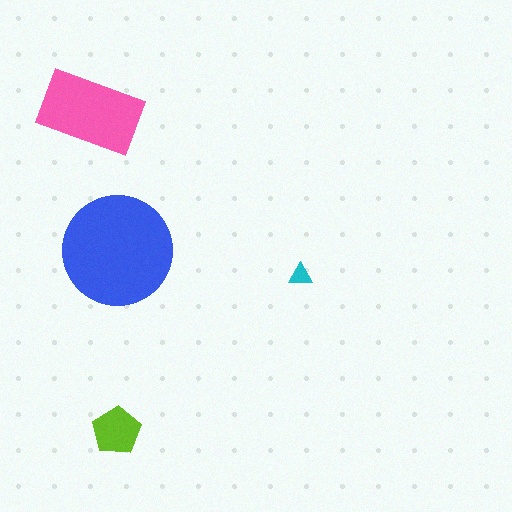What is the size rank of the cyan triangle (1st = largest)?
4th.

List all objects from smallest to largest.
The cyan triangle, the lime pentagon, the pink rectangle, the blue circle.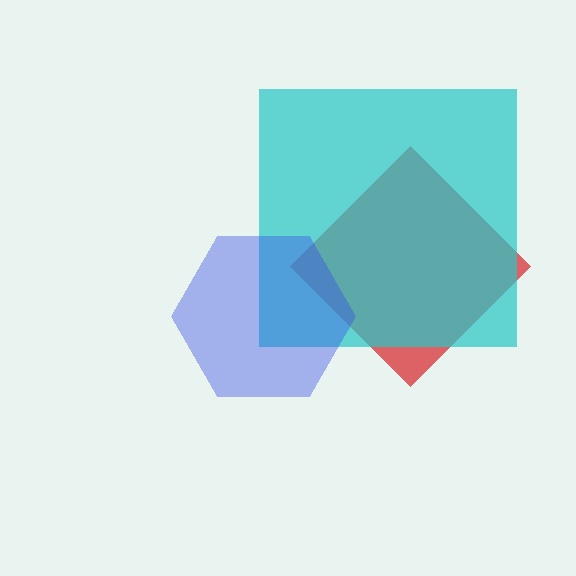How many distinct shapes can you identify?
There are 3 distinct shapes: a red diamond, a cyan square, a blue hexagon.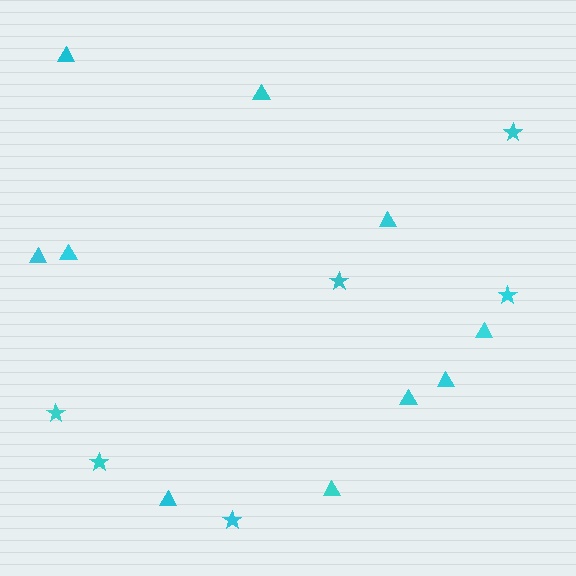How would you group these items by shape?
There are 2 groups: one group of stars (6) and one group of triangles (10).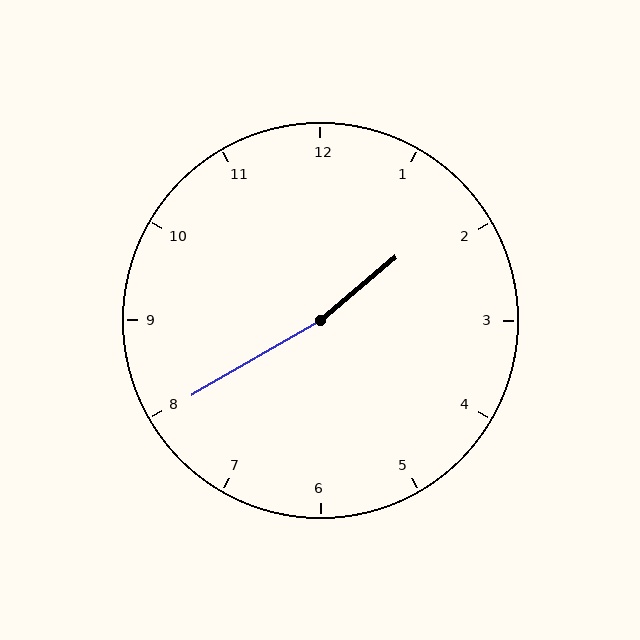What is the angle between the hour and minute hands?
Approximately 170 degrees.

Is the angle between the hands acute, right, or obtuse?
It is obtuse.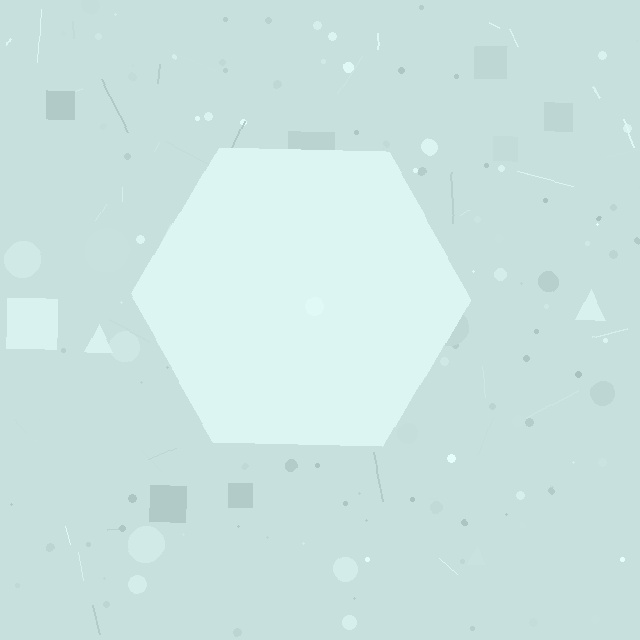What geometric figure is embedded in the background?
A hexagon is embedded in the background.